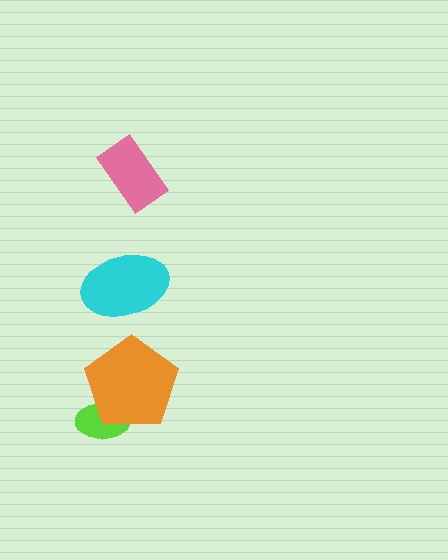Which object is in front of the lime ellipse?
The orange pentagon is in front of the lime ellipse.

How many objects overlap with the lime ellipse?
1 object overlaps with the lime ellipse.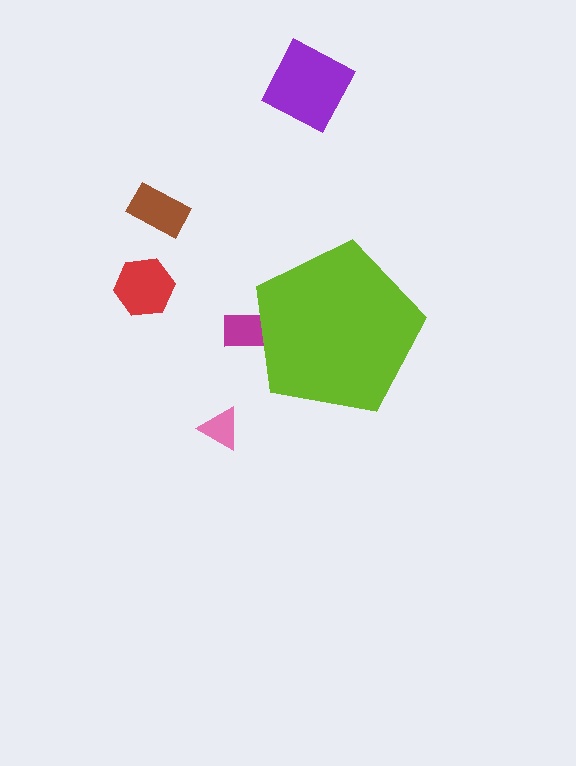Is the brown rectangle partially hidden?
No, the brown rectangle is fully visible.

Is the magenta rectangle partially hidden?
Yes, the magenta rectangle is partially hidden behind the lime pentagon.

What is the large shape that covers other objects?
A lime pentagon.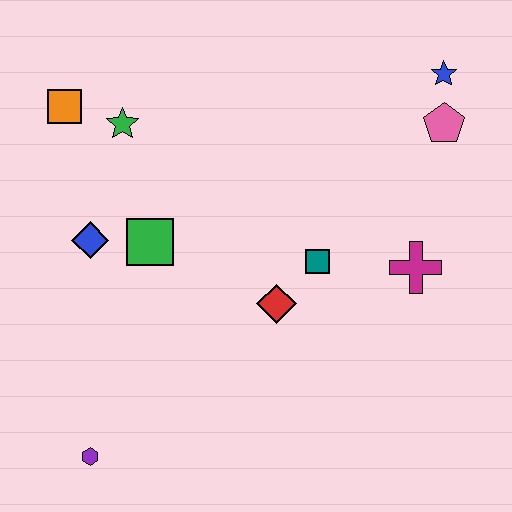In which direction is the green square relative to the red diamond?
The green square is to the left of the red diamond.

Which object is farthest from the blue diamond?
The blue star is farthest from the blue diamond.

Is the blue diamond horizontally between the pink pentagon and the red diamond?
No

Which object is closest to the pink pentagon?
The blue star is closest to the pink pentagon.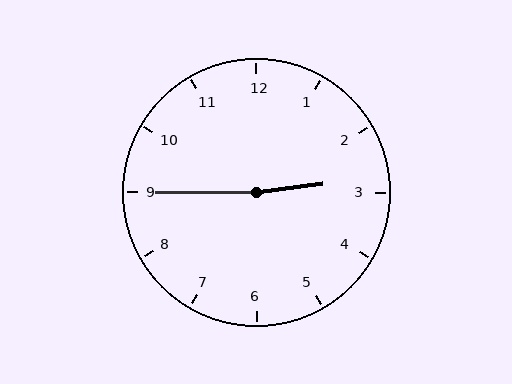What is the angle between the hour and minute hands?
Approximately 172 degrees.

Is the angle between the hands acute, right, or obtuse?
It is obtuse.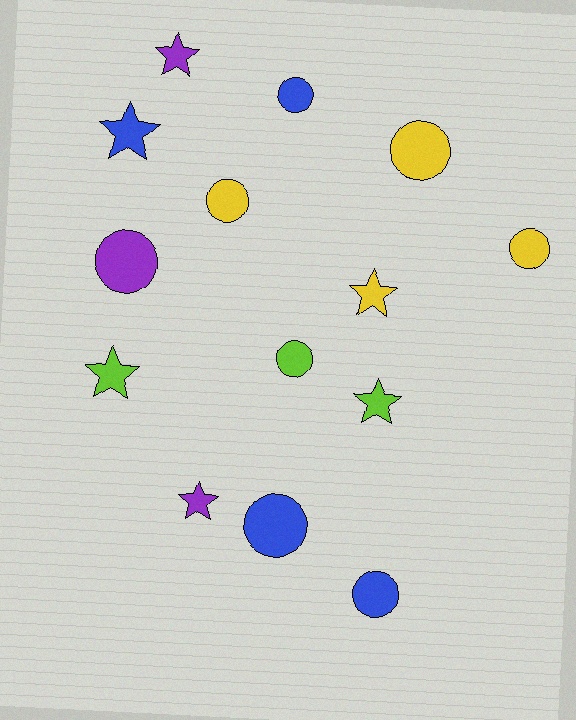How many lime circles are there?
There is 1 lime circle.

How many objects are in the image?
There are 14 objects.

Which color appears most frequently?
Yellow, with 4 objects.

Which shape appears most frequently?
Circle, with 8 objects.